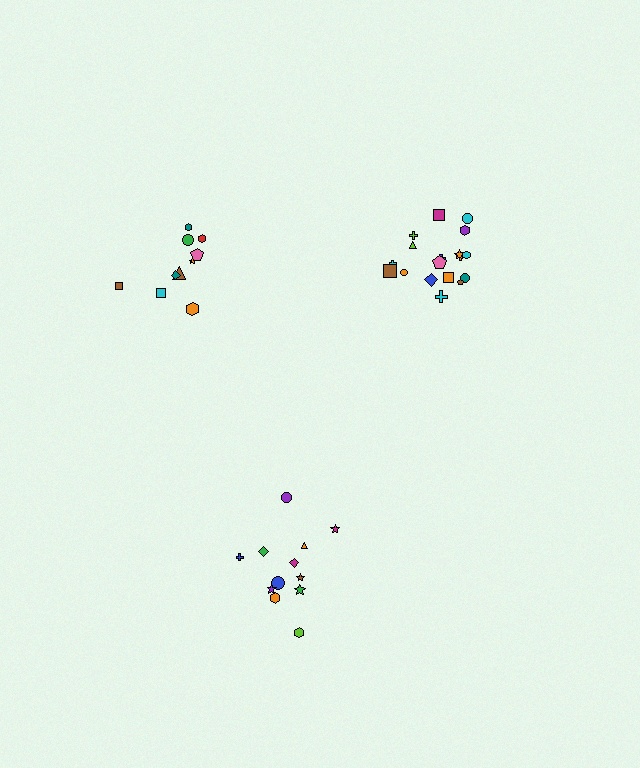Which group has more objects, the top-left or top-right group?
The top-right group.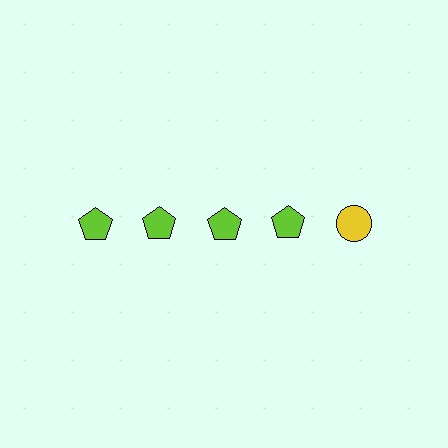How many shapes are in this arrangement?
There are 5 shapes arranged in a grid pattern.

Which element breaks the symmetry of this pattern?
The yellow circle in the top row, rightmost column breaks the symmetry. All other shapes are lime pentagons.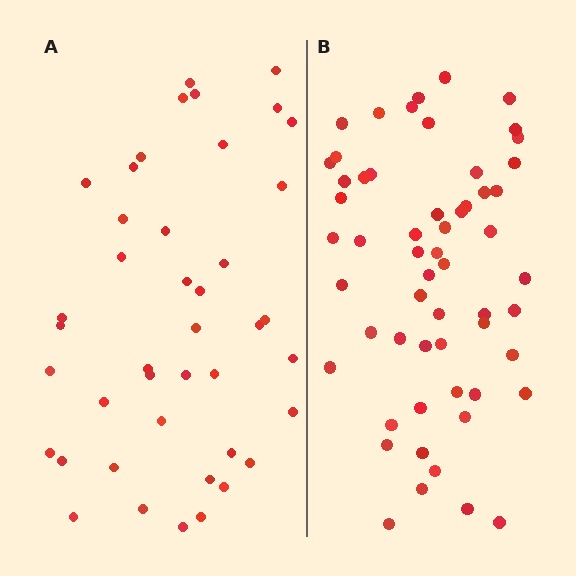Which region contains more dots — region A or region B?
Region B (the right region) has more dots.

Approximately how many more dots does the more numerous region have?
Region B has approximately 15 more dots than region A.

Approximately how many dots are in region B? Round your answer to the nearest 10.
About 60 dots. (The exact count is 57, which rounds to 60.)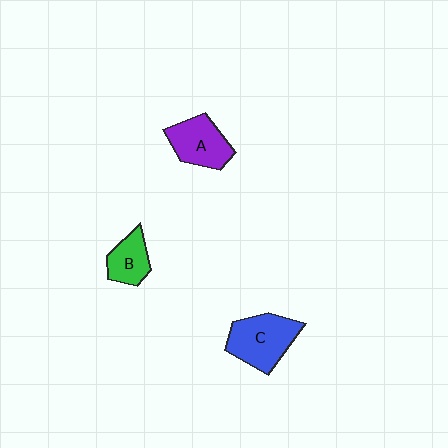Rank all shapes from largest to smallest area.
From largest to smallest: C (blue), A (purple), B (green).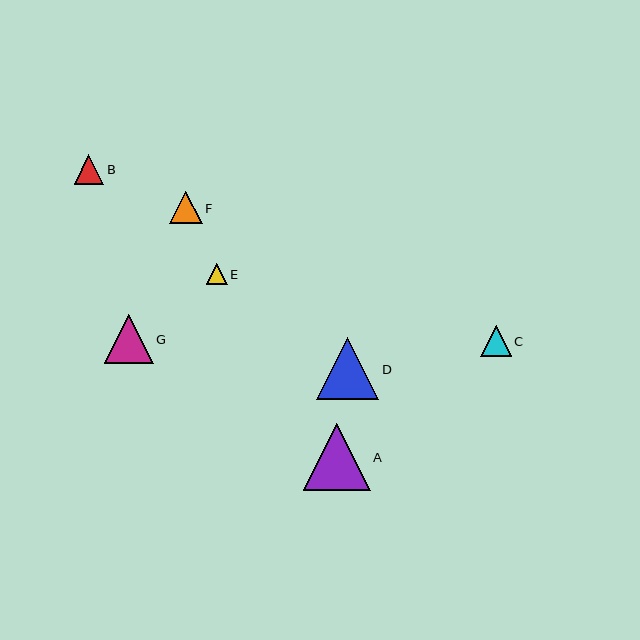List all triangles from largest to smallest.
From largest to smallest: A, D, G, F, C, B, E.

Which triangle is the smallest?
Triangle E is the smallest with a size of approximately 21 pixels.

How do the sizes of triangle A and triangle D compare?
Triangle A and triangle D are approximately the same size.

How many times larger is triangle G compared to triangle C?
Triangle G is approximately 1.6 times the size of triangle C.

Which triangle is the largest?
Triangle A is the largest with a size of approximately 67 pixels.